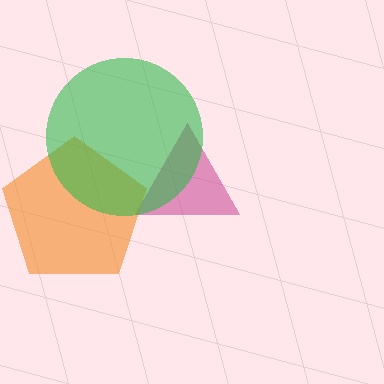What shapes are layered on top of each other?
The layered shapes are: a magenta triangle, an orange pentagon, a green circle.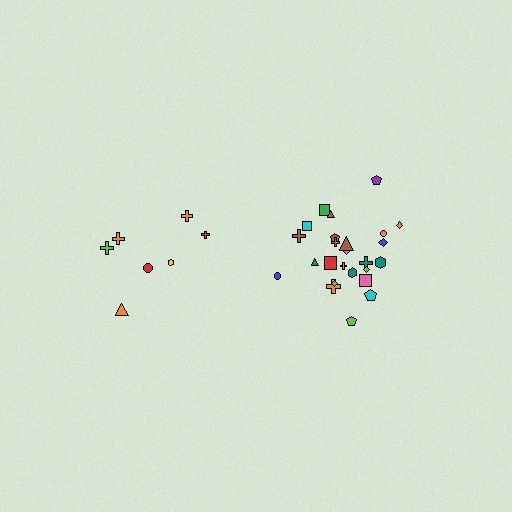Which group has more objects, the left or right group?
The right group.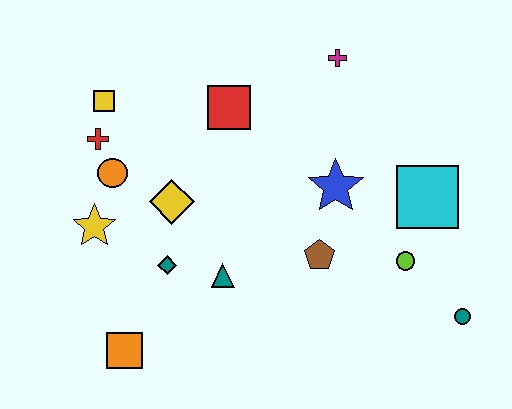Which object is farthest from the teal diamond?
The teal circle is farthest from the teal diamond.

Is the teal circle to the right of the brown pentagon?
Yes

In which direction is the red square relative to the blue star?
The red square is to the left of the blue star.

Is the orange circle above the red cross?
No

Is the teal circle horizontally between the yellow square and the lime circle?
No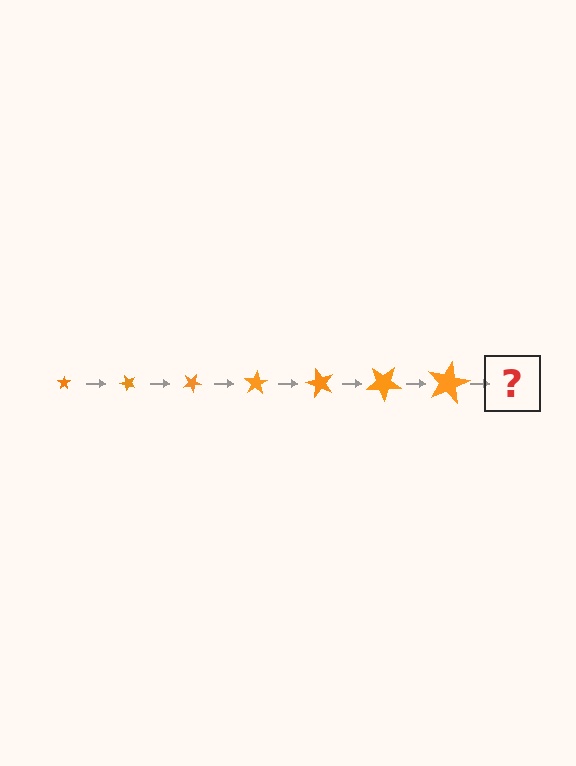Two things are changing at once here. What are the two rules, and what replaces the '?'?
The two rules are that the star grows larger each step and it rotates 50 degrees each step. The '?' should be a star, larger than the previous one and rotated 350 degrees from the start.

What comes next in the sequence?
The next element should be a star, larger than the previous one and rotated 350 degrees from the start.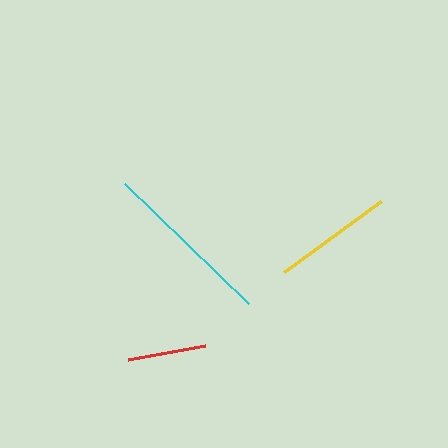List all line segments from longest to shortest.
From longest to shortest: cyan, yellow, red.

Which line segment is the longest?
The cyan line is the longest at approximately 172 pixels.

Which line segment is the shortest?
The red line is the shortest at approximately 78 pixels.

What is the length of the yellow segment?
The yellow segment is approximately 120 pixels long.